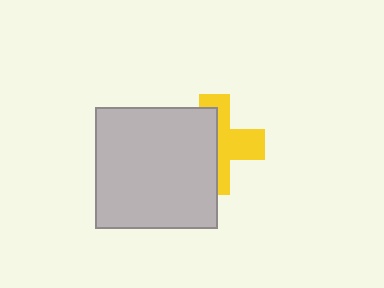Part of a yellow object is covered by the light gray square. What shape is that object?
It is a cross.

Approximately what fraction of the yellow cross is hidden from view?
Roughly 51% of the yellow cross is hidden behind the light gray square.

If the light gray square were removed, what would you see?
You would see the complete yellow cross.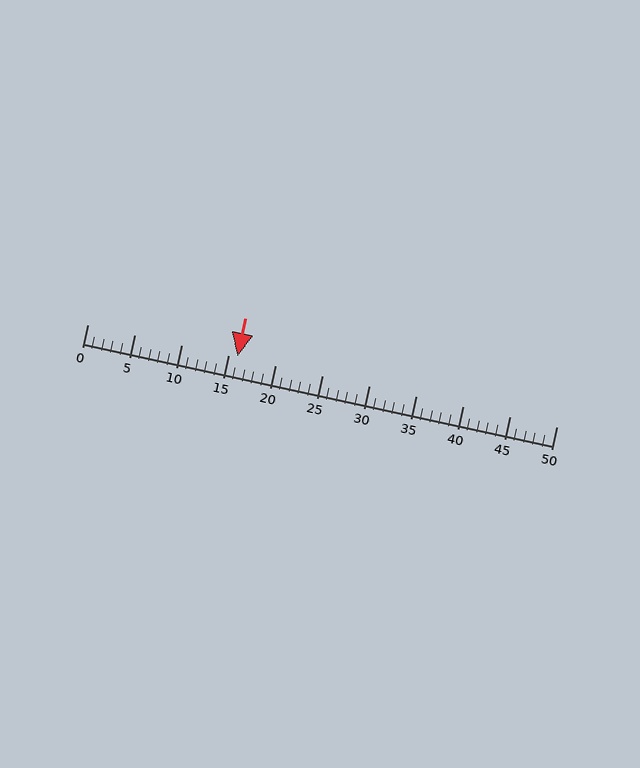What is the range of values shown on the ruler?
The ruler shows values from 0 to 50.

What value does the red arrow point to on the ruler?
The red arrow points to approximately 16.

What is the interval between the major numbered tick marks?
The major tick marks are spaced 5 units apart.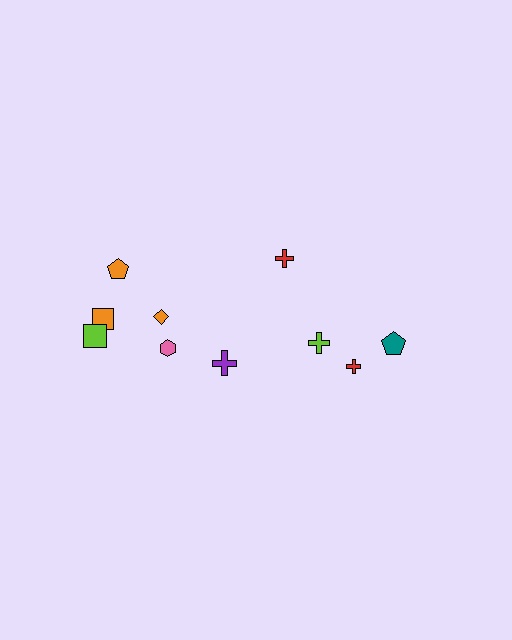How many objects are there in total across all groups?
There are 10 objects.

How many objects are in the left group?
There are 6 objects.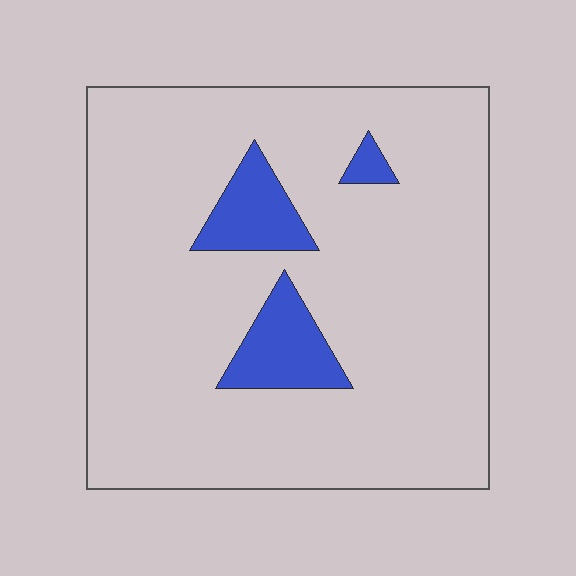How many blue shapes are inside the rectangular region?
3.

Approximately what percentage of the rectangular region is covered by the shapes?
Approximately 10%.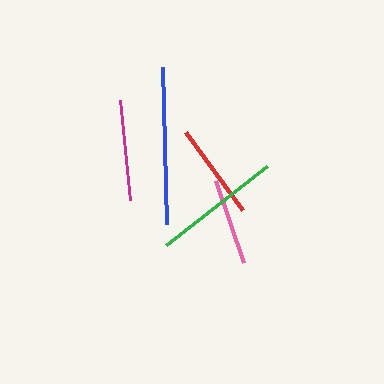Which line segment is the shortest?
The pink line is the shortest at approximately 87 pixels.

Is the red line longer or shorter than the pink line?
The red line is longer than the pink line.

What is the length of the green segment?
The green segment is approximately 128 pixels long.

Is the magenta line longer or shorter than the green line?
The green line is longer than the magenta line.